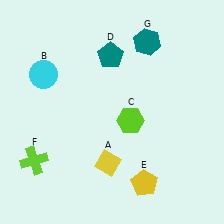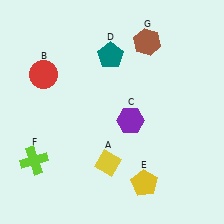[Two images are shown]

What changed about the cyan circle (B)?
In Image 1, B is cyan. In Image 2, it changed to red.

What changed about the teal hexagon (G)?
In Image 1, G is teal. In Image 2, it changed to brown.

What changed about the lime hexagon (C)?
In Image 1, C is lime. In Image 2, it changed to purple.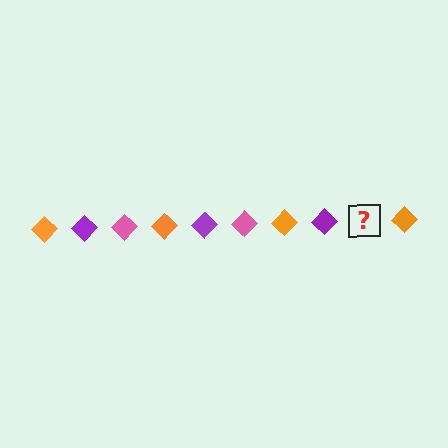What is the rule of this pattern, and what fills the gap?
The rule is that the pattern cycles through orange, purple, pink diamonds. The gap should be filled with a pink diamond.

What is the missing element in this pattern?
The missing element is a pink diamond.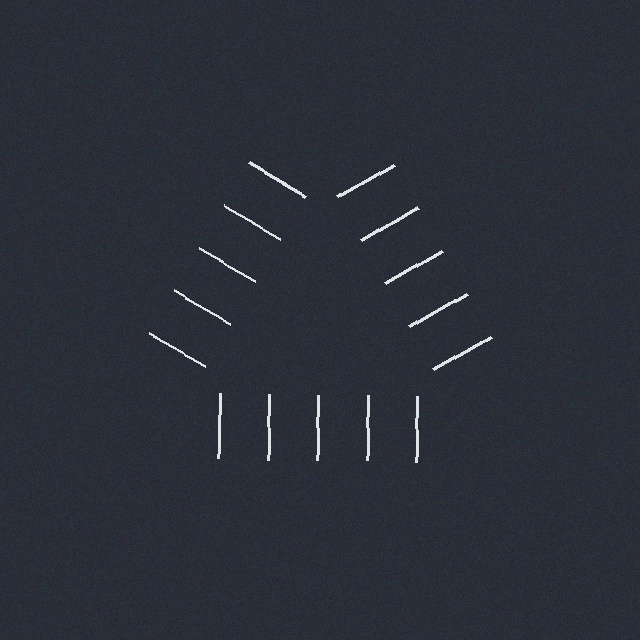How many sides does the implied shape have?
3 sides — the line-ends trace a triangle.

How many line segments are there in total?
15 — 5 along each of the 3 edges.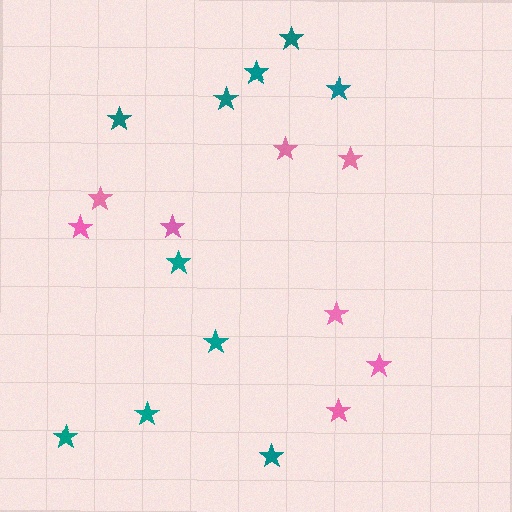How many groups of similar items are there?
There are 2 groups: one group of teal stars (10) and one group of pink stars (8).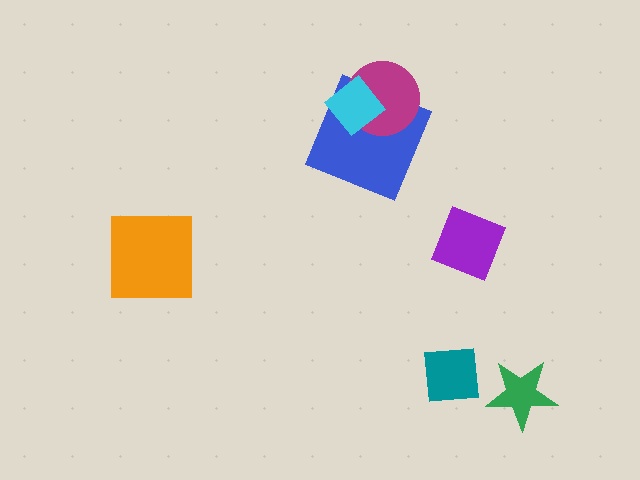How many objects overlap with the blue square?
2 objects overlap with the blue square.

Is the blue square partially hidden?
Yes, it is partially covered by another shape.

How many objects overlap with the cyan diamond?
2 objects overlap with the cyan diamond.